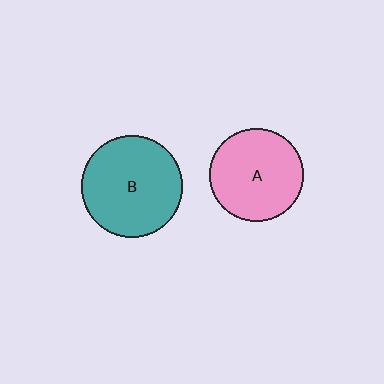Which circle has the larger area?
Circle B (teal).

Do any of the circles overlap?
No, none of the circles overlap.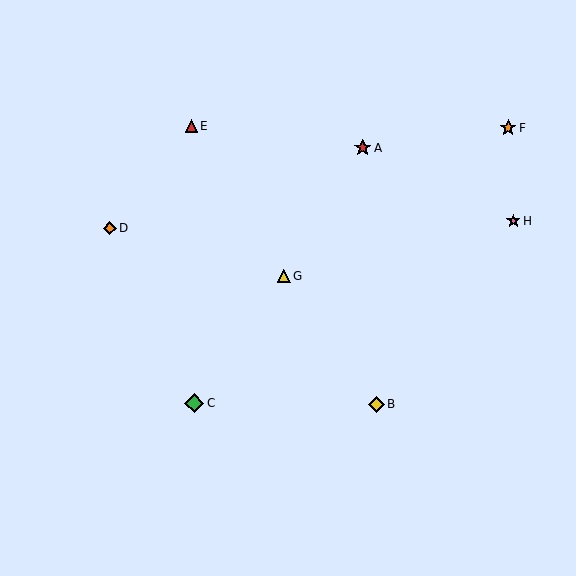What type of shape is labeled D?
Shape D is an orange diamond.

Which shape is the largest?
The green diamond (labeled C) is the largest.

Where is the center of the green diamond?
The center of the green diamond is at (194, 403).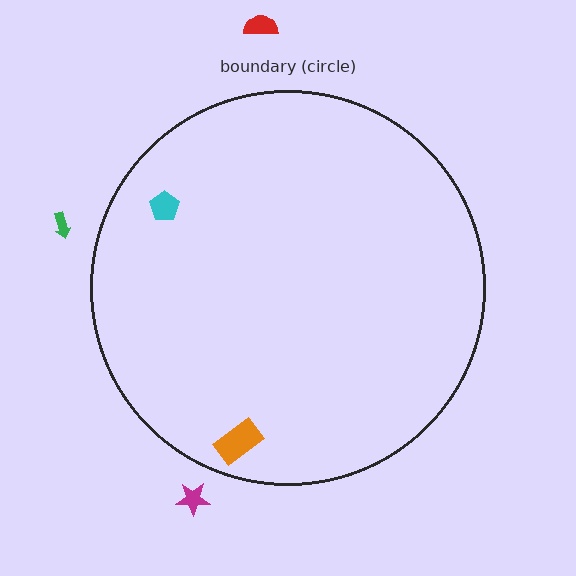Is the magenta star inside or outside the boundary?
Outside.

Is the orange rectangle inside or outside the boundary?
Inside.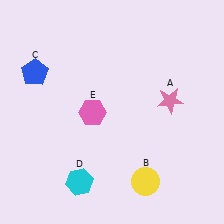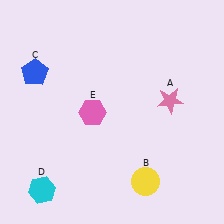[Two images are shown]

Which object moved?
The cyan hexagon (D) moved left.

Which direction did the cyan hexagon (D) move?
The cyan hexagon (D) moved left.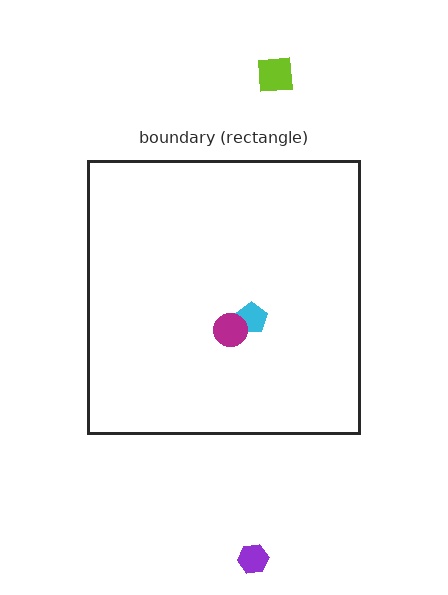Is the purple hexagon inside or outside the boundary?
Outside.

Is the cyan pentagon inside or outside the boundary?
Inside.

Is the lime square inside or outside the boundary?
Outside.